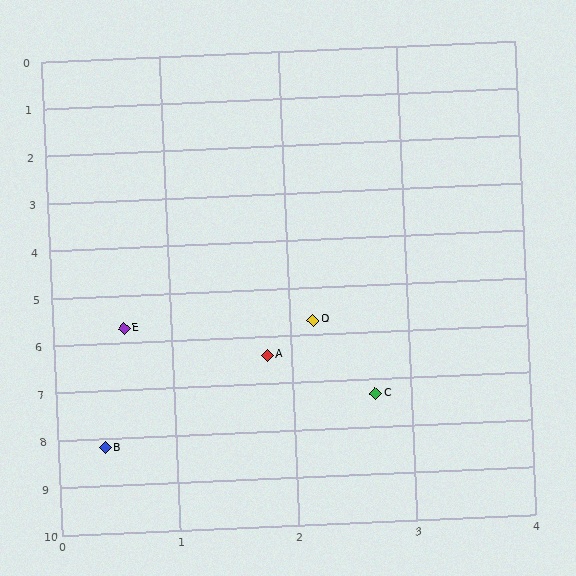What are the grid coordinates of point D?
Point D is at approximately (2.2, 5.7).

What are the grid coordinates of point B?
Point B is at approximately (0.4, 8.2).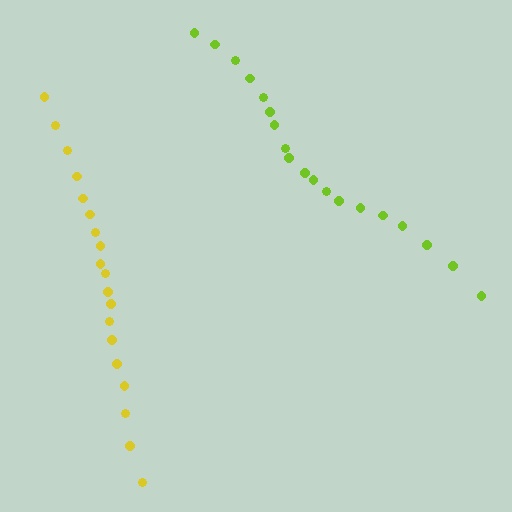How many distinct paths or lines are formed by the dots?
There are 2 distinct paths.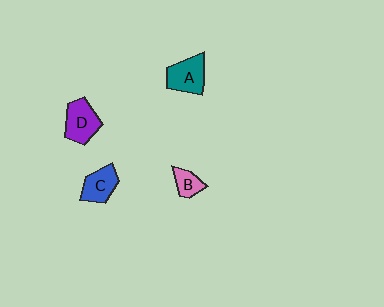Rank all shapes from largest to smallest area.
From largest to smallest: D (purple), A (teal), C (blue), B (pink).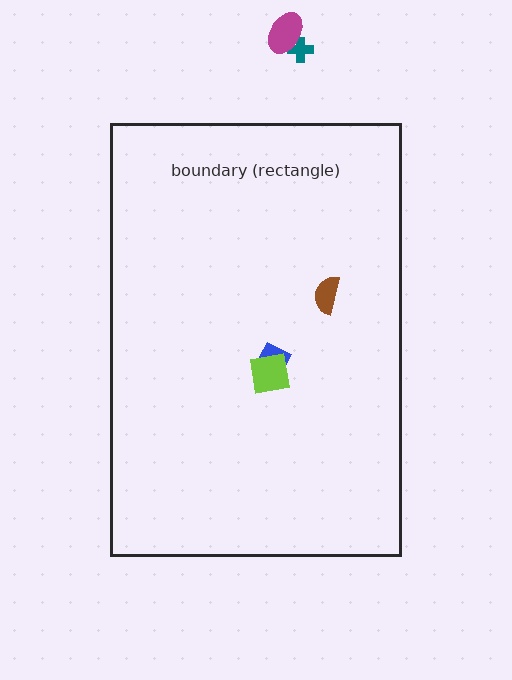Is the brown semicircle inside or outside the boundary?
Inside.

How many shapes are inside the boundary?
3 inside, 2 outside.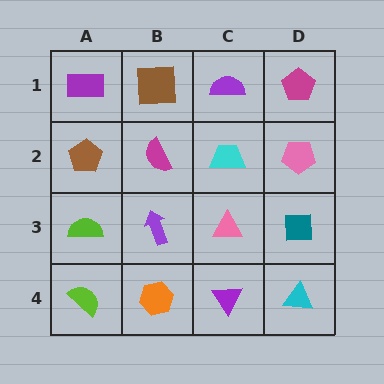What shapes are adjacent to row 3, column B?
A magenta semicircle (row 2, column B), an orange hexagon (row 4, column B), a lime semicircle (row 3, column A), a pink triangle (row 3, column C).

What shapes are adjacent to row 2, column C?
A purple semicircle (row 1, column C), a pink triangle (row 3, column C), a magenta semicircle (row 2, column B), a pink pentagon (row 2, column D).